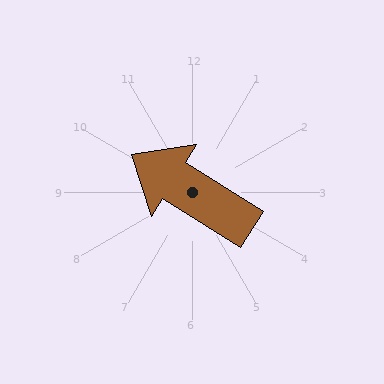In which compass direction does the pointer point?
Northwest.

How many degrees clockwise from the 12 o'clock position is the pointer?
Approximately 302 degrees.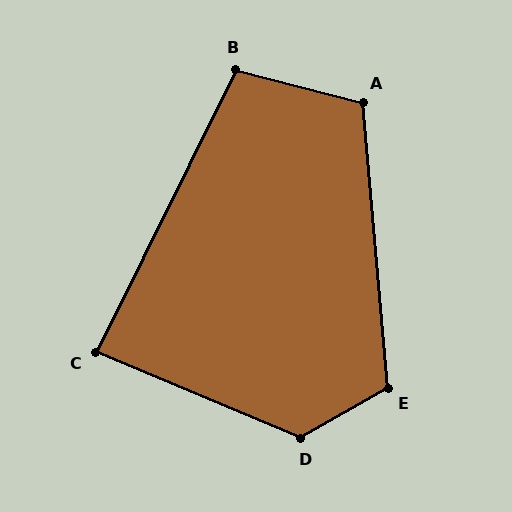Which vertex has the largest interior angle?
D, at approximately 128 degrees.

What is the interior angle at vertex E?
Approximately 114 degrees (obtuse).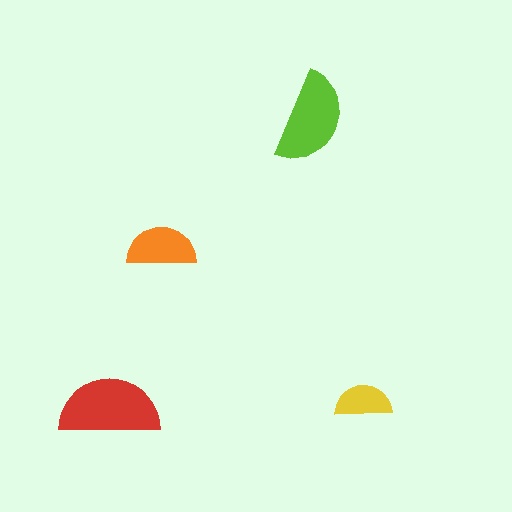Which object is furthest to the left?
The red semicircle is leftmost.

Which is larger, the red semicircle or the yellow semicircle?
The red one.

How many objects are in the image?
There are 4 objects in the image.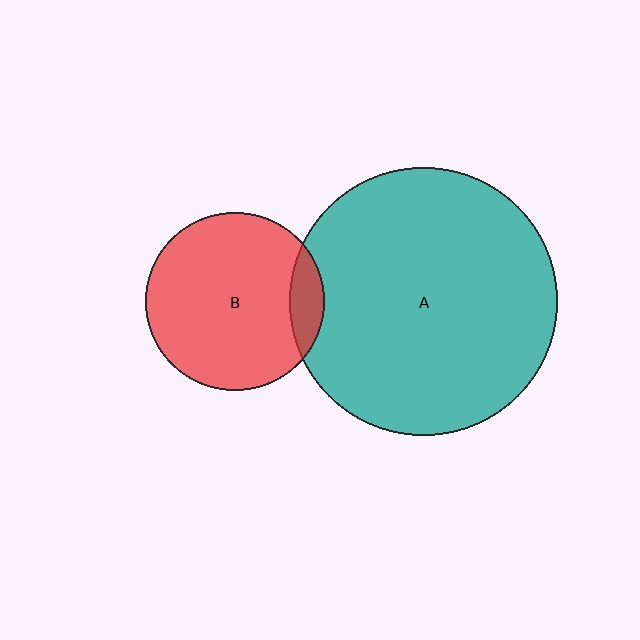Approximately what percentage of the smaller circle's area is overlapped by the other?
Approximately 10%.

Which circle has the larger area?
Circle A (teal).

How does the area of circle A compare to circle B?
Approximately 2.3 times.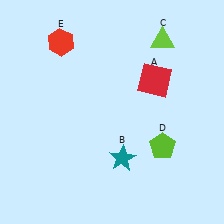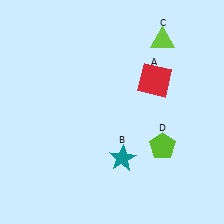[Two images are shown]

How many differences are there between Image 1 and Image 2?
There is 1 difference between the two images.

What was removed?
The red hexagon (E) was removed in Image 2.